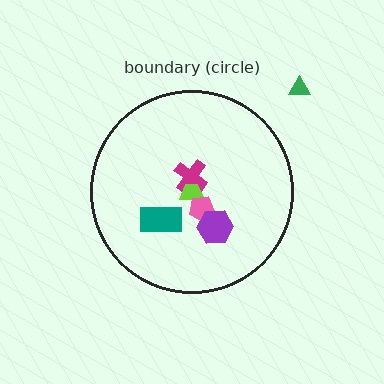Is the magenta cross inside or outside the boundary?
Inside.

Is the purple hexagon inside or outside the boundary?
Inside.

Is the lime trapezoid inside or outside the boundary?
Inside.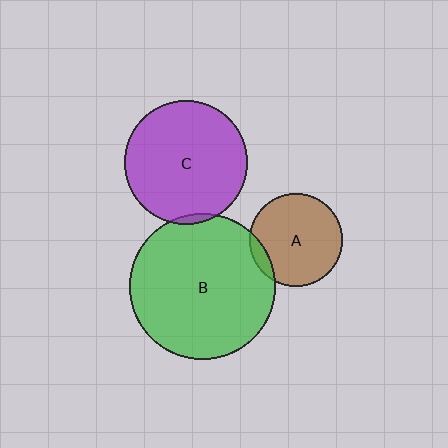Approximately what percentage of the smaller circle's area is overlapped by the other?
Approximately 5%.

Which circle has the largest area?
Circle B (green).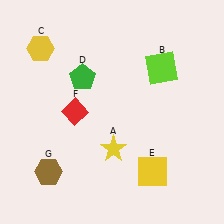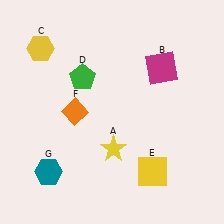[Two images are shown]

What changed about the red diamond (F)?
In Image 1, F is red. In Image 2, it changed to orange.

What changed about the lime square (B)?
In Image 1, B is lime. In Image 2, it changed to magenta.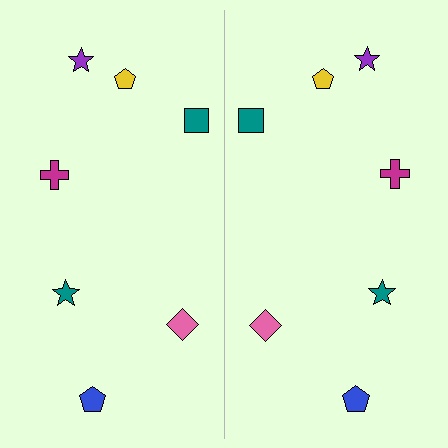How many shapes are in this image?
There are 14 shapes in this image.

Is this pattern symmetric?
Yes, this pattern has bilateral (reflection) symmetry.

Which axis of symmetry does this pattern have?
The pattern has a vertical axis of symmetry running through the center of the image.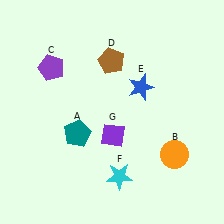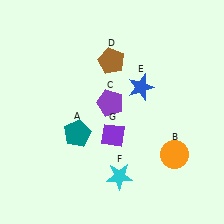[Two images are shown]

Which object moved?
The purple pentagon (C) moved right.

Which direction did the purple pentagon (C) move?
The purple pentagon (C) moved right.